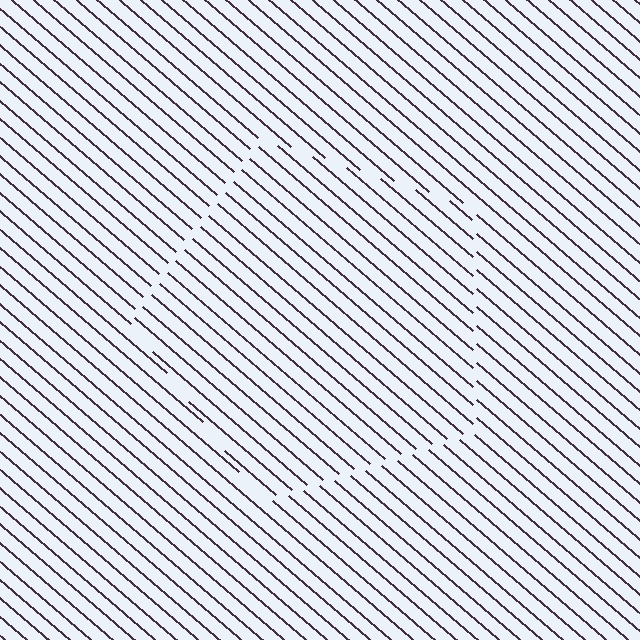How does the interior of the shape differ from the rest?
The interior of the shape contains the same grating, shifted by half a period — the contour is defined by the phase discontinuity where line-ends from the inner and outer gratings abut.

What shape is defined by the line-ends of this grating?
An illusory pentagon. The interior of the shape contains the same grating, shifted by half a period — the contour is defined by the phase discontinuity where line-ends from the inner and outer gratings abut.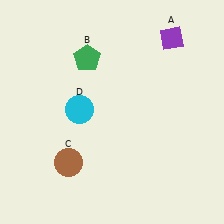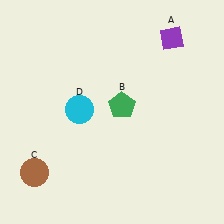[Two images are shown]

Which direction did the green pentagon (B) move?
The green pentagon (B) moved down.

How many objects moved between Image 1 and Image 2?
2 objects moved between the two images.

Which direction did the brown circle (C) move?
The brown circle (C) moved left.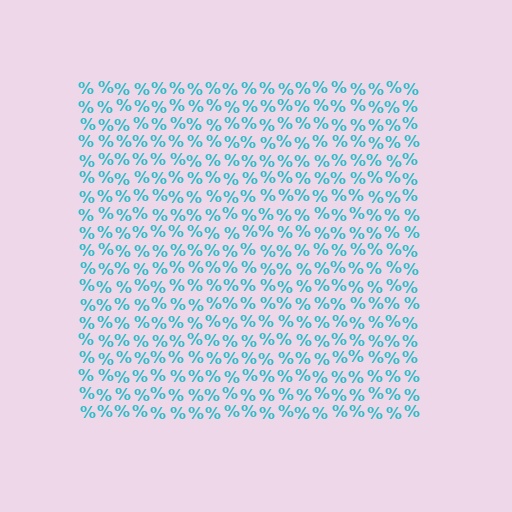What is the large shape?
The large shape is a square.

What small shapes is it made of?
It is made of small percent signs.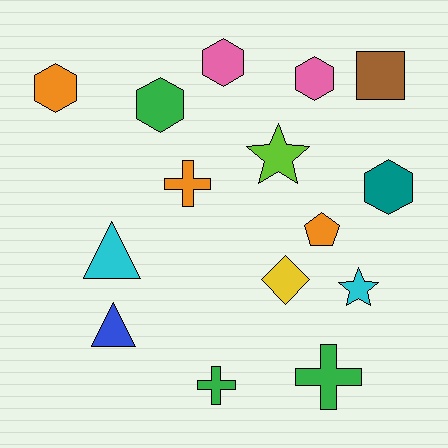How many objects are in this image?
There are 15 objects.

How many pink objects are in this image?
There are 2 pink objects.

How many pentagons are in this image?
There is 1 pentagon.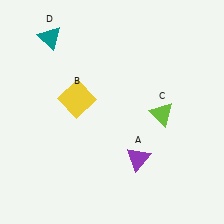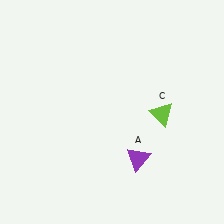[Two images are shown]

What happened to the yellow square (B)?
The yellow square (B) was removed in Image 2. It was in the top-left area of Image 1.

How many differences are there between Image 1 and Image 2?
There are 2 differences between the two images.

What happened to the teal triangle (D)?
The teal triangle (D) was removed in Image 2. It was in the top-left area of Image 1.